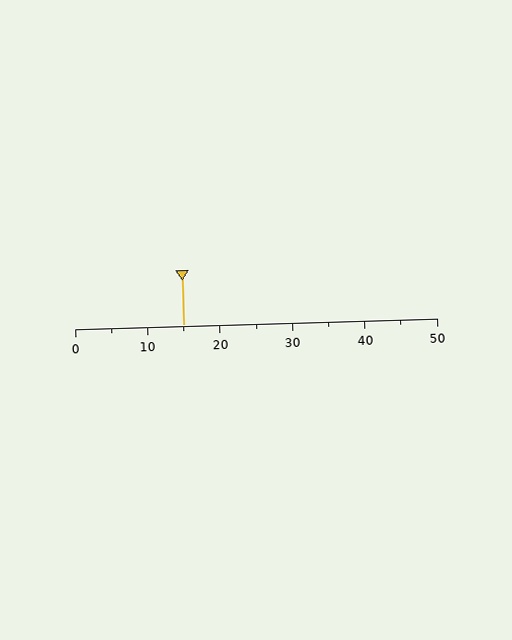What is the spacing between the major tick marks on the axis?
The major ticks are spaced 10 apart.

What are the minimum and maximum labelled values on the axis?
The axis runs from 0 to 50.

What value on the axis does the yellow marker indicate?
The marker indicates approximately 15.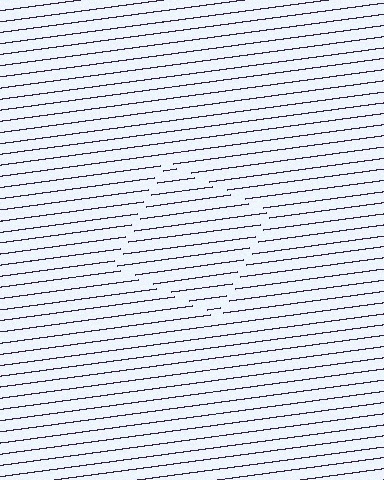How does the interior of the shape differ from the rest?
The interior of the shape contains the same grating, shifted by half a period — the contour is defined by the phase discontinuity where line-ends from the inner and outer gratings abut.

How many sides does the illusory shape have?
4 sides — the line-ends trace a square.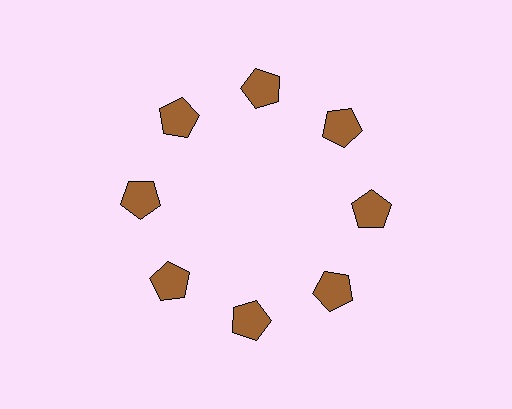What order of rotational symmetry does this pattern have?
This pattern has 8-fold rotational symmetry.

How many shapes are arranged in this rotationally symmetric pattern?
There are 8 shapes, arranged in 8 groups of 1.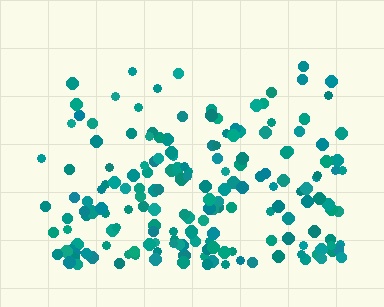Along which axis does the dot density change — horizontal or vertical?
Vertical.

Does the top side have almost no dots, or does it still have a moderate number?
Still a moderate number, just noticeably fewer than the bottom.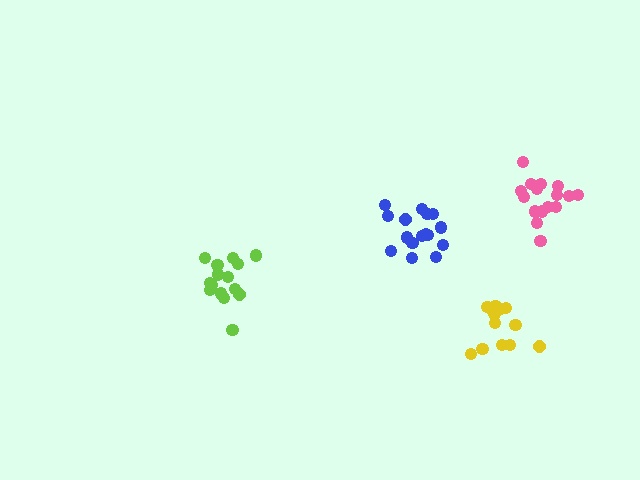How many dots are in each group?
Group 1: 16 dots, Group 2: 16 dots, Group 3: 15 dots, Group 4: 14 dots (61 total).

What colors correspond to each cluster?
The clusters are colored: blue, pink, lime, yellow.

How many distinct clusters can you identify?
There are 4 distinct clusters.